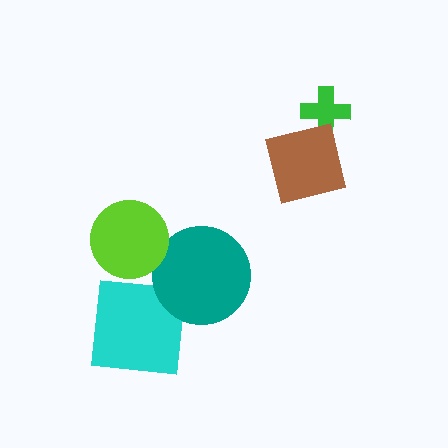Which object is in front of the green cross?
The brown square is in front of the green cross.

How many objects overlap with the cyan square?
1 object overlaps with the cyan square.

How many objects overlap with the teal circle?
1 object overlaps with the teal circle.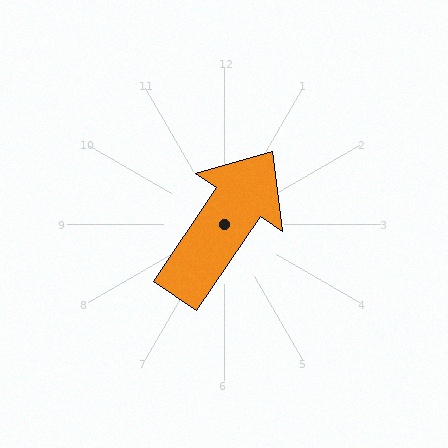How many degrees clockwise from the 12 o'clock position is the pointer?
Approximately 34 degrees.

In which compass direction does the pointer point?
Northeast.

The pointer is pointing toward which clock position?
Roughly 1 o'clock.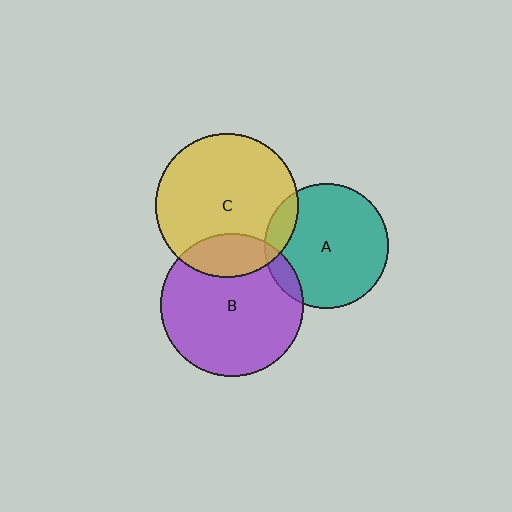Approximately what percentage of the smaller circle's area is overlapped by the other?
Approximately 10%.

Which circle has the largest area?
Circle C (yellow).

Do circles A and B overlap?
Yes.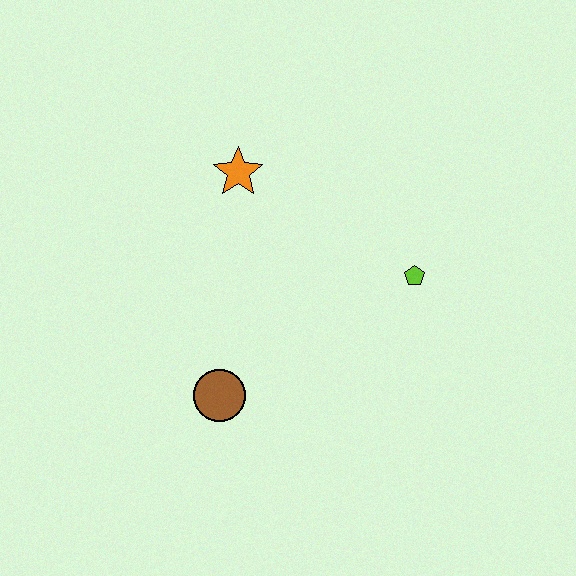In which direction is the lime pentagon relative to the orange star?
The lime pentagon is to the right of the orange star.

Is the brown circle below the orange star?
Yes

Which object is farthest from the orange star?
The brown circle is farthest from the orange star.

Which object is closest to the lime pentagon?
The orange star is closest to the lime pentagon.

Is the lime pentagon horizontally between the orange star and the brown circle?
No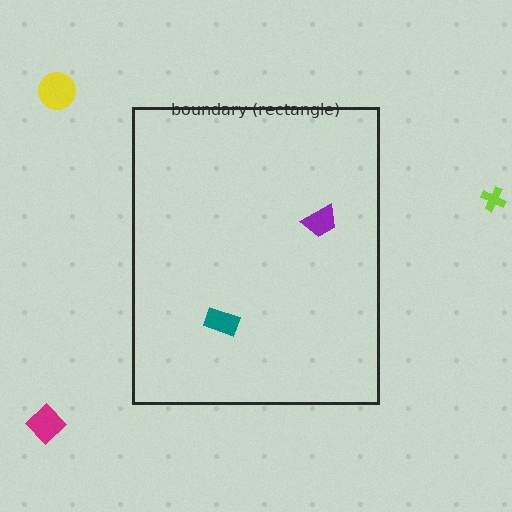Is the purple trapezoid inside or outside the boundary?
Inside.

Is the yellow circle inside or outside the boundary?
Outside.